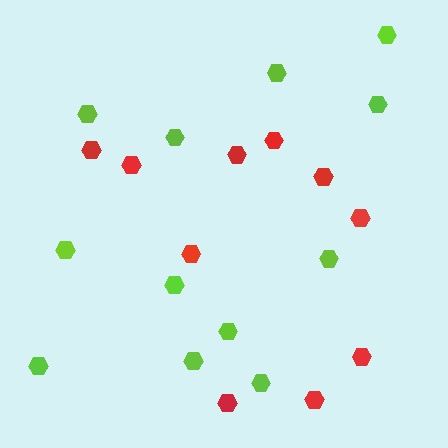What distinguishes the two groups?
There are 2 groups: one group of lime hexagons (12) and one group of red hexagons (10).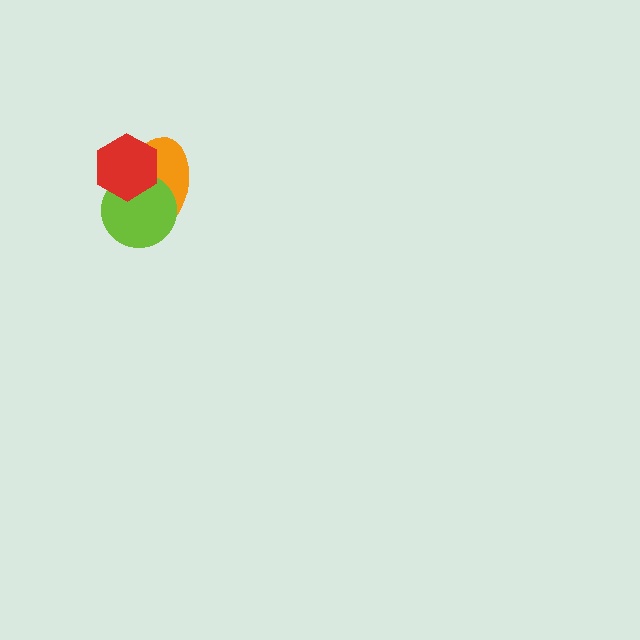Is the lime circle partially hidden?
Yes, it is partially covered by another shape.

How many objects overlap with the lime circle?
2 objects overlap with the lime circle.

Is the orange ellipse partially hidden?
Yes, it is partially covered by another shape.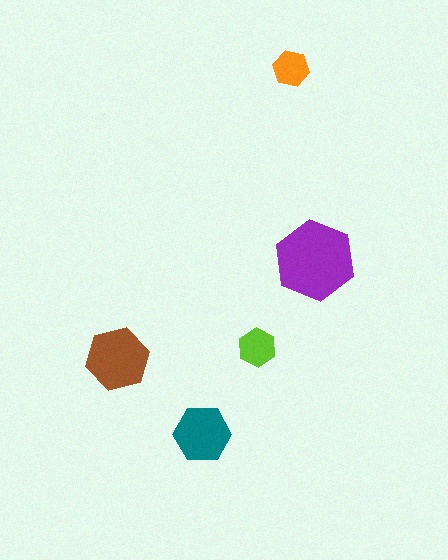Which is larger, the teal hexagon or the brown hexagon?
The brown one.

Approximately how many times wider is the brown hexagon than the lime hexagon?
About 1.5 times wider.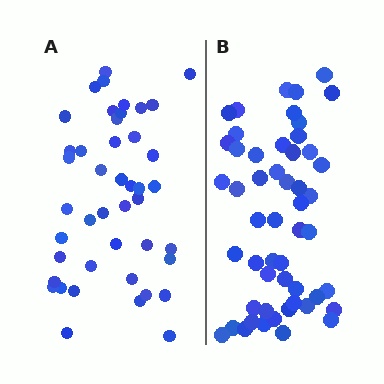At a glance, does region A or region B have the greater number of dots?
Region B (the right region) has more dots.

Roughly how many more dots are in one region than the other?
Region B has roughly 8 or so more dots than region A.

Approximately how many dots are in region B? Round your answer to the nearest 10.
About 50 dots. (The exact count is 52, which rounds to 50.)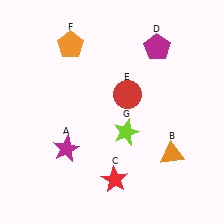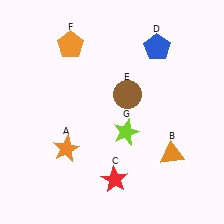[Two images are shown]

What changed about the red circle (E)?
In Image 1, E is red. In Image 2, it changed to brown.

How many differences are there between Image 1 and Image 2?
There are 3 differences between the two images.